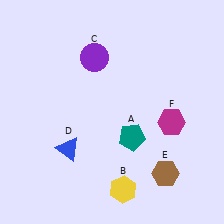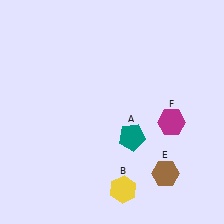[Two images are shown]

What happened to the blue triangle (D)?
The blue triangle (D) was removed in Image 2. It was in the bottom-left area of Image 1.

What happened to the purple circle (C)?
The purple circle (C) was removed in Image 2. It was in the top-left area of Image 1.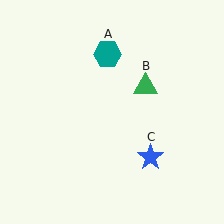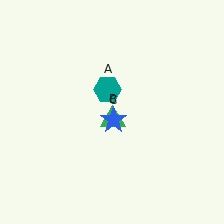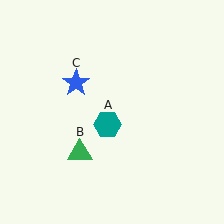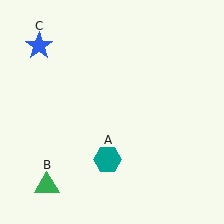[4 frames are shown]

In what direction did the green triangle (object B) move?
The green triangle (object B) moved down and to the left.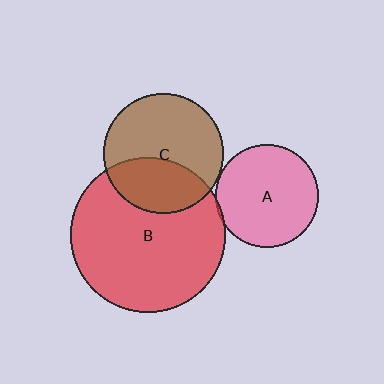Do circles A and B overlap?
Yes.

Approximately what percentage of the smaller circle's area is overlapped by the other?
Approximately 5%.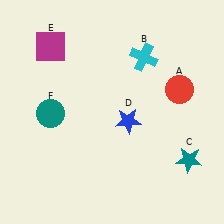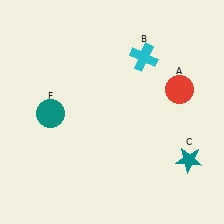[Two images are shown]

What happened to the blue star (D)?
The blue star (D) was removed in Image 2. It was in the bottom-right area of Image 1.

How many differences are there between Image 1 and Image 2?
There are 2 differences between the two images.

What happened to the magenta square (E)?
The magenta square (E) was removed in Image 2. It was in the top-left area of Image 1.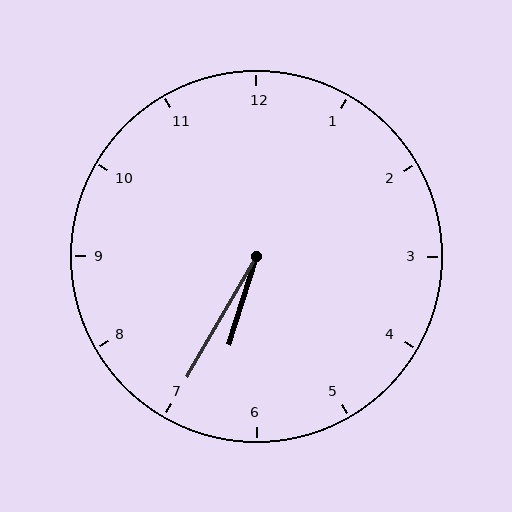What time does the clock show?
6:35.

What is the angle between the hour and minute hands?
Approximately 12 degrees.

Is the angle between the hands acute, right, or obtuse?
It is acute.